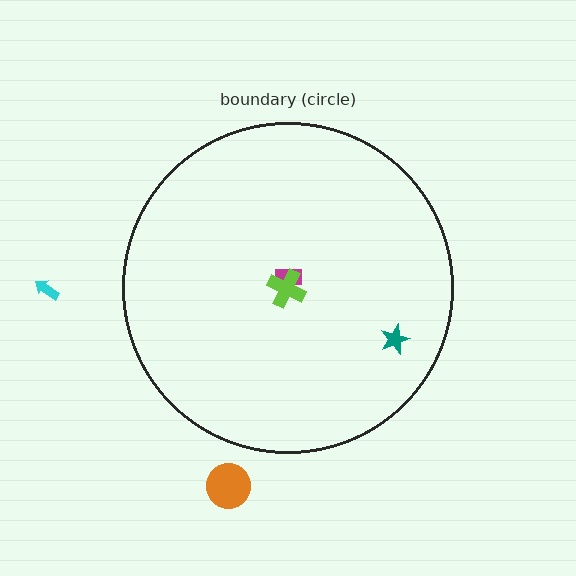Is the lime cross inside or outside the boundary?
Inside.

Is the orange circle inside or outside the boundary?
Outside.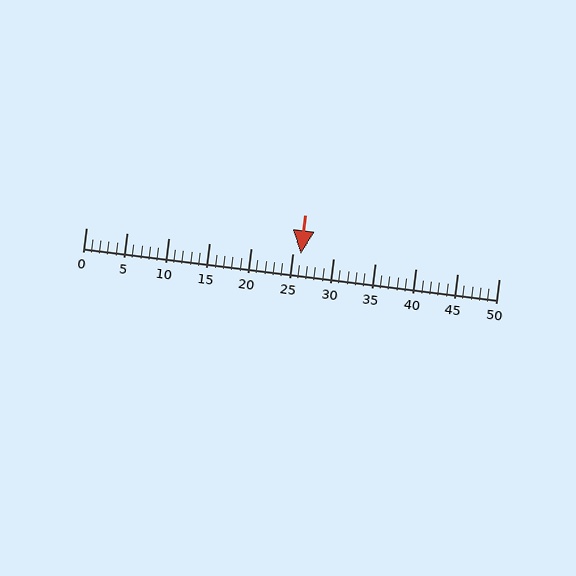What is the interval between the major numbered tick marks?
The major tick marks are spaced 5 units apart.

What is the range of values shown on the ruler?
The ruler shows values from 0 to 50.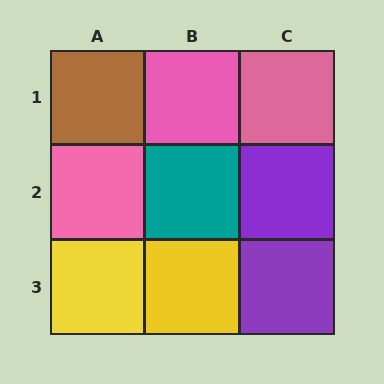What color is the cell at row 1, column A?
Brown.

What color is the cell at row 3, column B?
Yellow.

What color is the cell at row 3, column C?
Purple.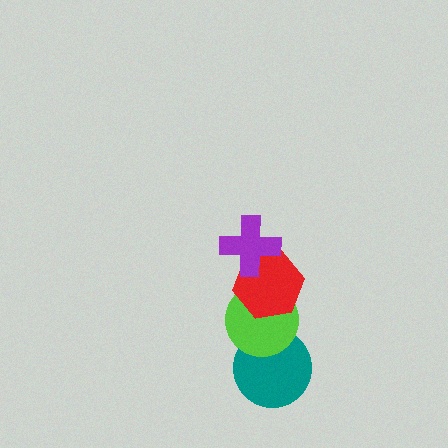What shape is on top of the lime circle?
The red hexagon is on top of the lime circle.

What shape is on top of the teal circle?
The lime circle is on top of the teal circle.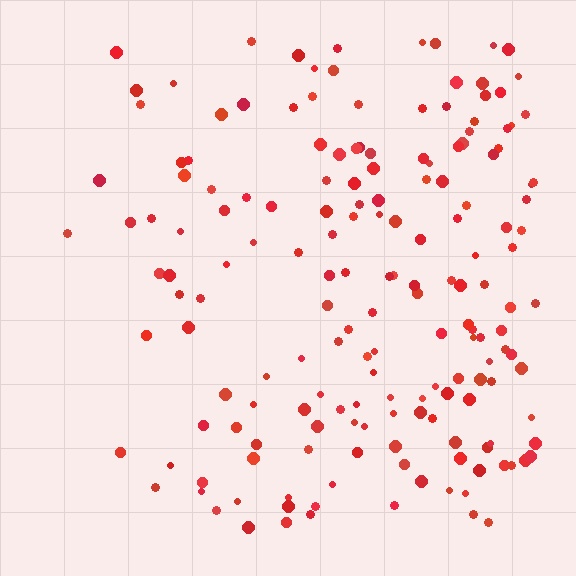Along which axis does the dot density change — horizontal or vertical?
Horizontal.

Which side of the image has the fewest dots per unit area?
The left.